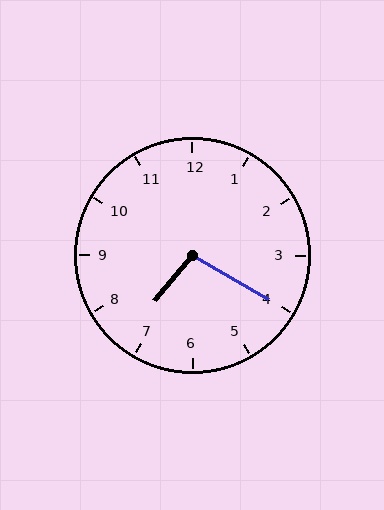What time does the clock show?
7:20.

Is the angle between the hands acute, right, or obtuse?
It is obtuse.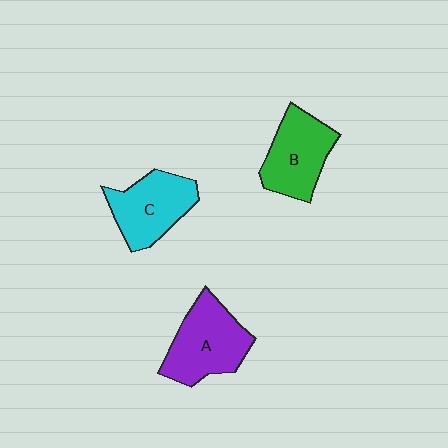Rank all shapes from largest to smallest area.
From largest to smallest: A (purple), B (green), C (cyan).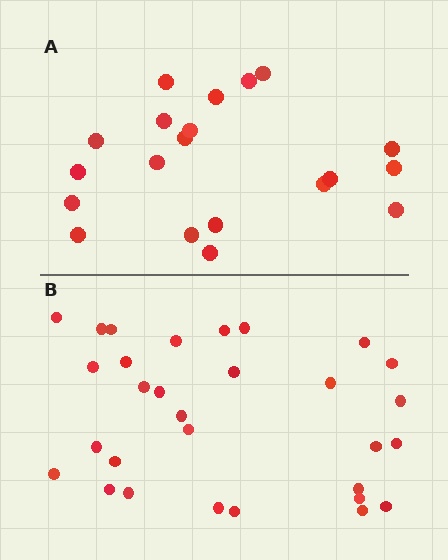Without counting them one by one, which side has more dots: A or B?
Region B (the bottom region) has more dots.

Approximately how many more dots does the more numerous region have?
Region B has roughly 10 or so more dots than region A.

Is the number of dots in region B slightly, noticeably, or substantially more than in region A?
Region B has substantially more. The ratio is roughly 1.5 to 1.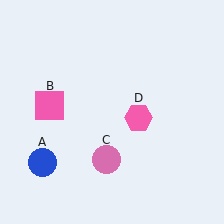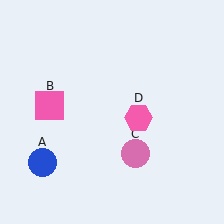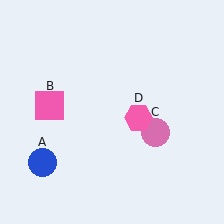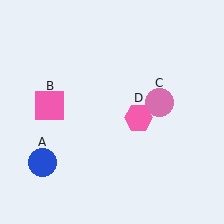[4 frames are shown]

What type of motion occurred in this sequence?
The pink circle (object C) rotated counterclockwise around the center of the scene.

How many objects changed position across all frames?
1 object changed position: pink circle (object C).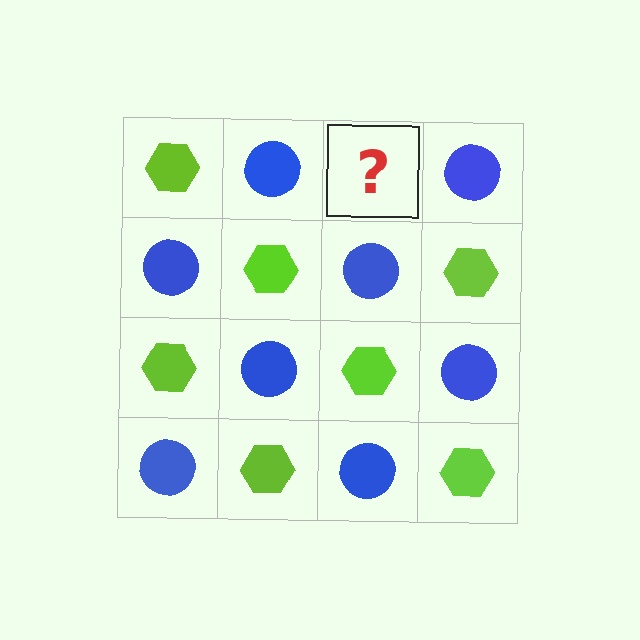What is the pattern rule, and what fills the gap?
The rule is that it alternates lime hexagon and blue circle in a checkerboard pattern. The gap should be filled with a lime hexagon.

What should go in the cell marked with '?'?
The missing cell should contain a lime hexagon.